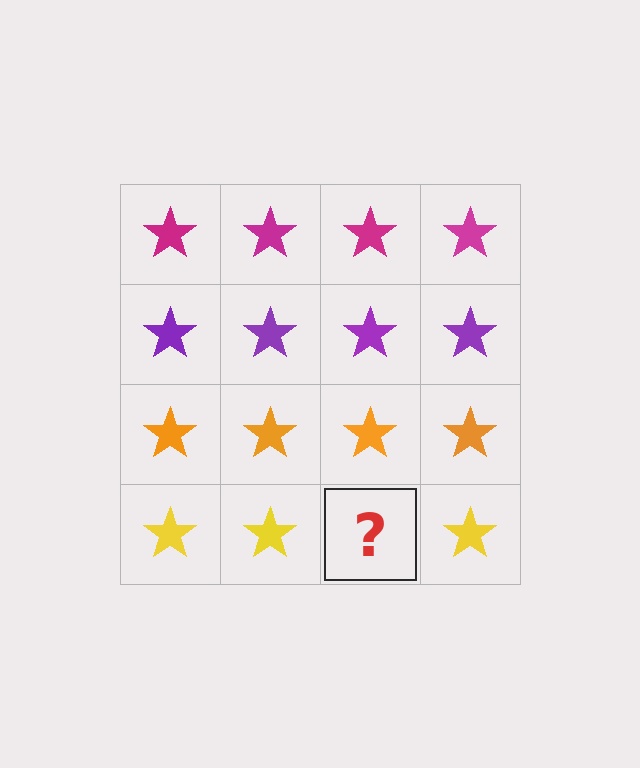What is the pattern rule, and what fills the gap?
The rule is that each row has a consistent color. The gap should be filled with a yellow star.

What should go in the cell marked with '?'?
The missing cell should contain a yellow star.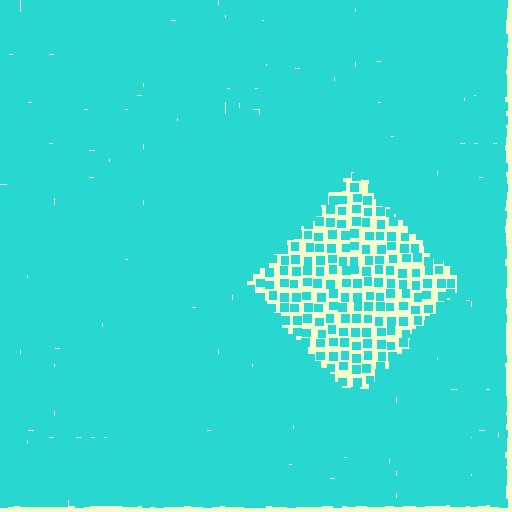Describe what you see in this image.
The image contains small cyan elements arranged at two different densities. A diamond-shaped region is visible where the elements are less densely packed than the surrounding area.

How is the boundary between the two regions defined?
The boundary is defined by a change in element density (approximately 3.1x ratio). All elements are the same color, size, and shape.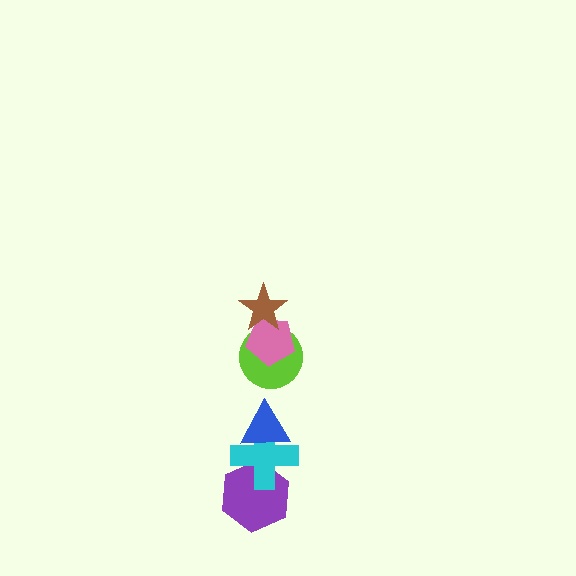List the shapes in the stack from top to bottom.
From top to bottom: the brown star, the pink pentagon, the lime circle, the blue triangle, the cyan cross, the purple hexagon.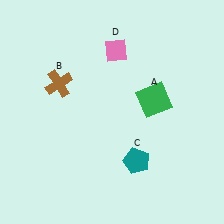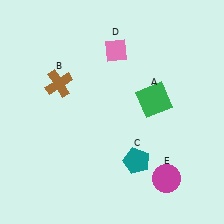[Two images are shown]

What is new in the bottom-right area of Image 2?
A magenta circle (E) was added in the bottom-right area of Image 2.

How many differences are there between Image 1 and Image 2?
There is 1 difference between the two images.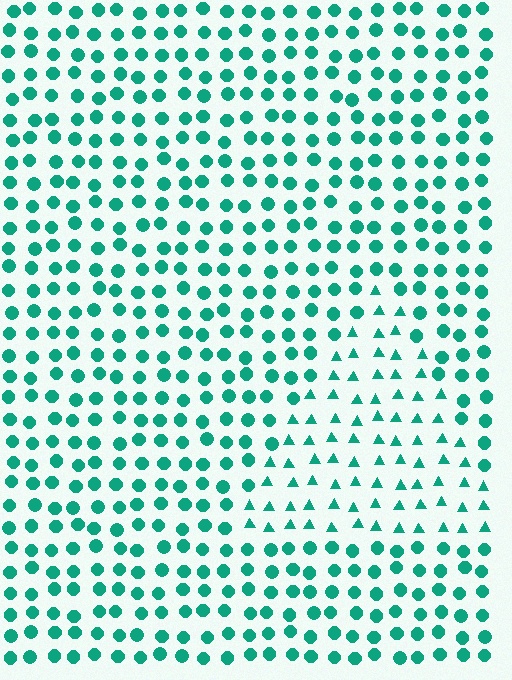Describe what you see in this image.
The image is filled with small teal elements arranged in a uniform grid. A triangle-shaped region contains triangles, while the surrounding area contains circles. The boundary is defined purely by the change in element shape.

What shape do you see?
I see a triangle.